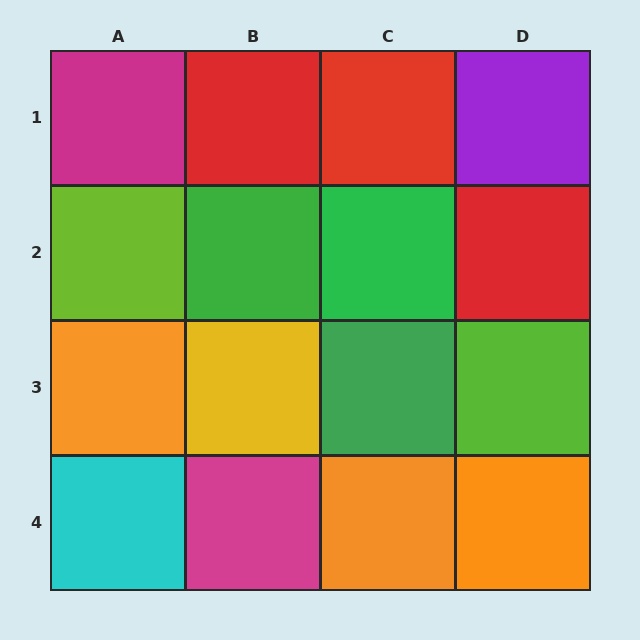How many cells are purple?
1 cell is purple.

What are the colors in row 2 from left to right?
Lime, green, green, red.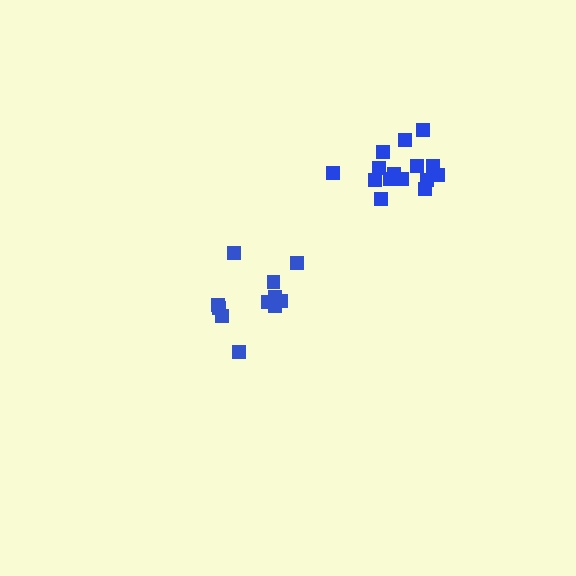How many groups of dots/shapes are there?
There are 2 groups.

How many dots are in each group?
Group 1: 15 dots, Group 2: 11 dots (26 total).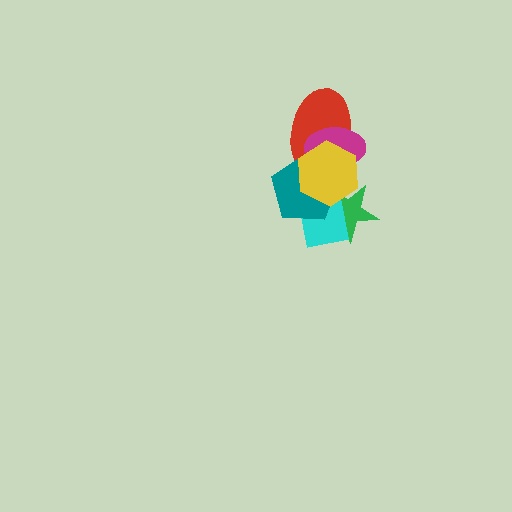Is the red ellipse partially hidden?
Yes, it is partially covered by another shape.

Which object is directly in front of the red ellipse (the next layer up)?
The magenta ellipse is directly in front of the red ellipse.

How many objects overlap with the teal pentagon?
5 objects overlap with the teal pentagon.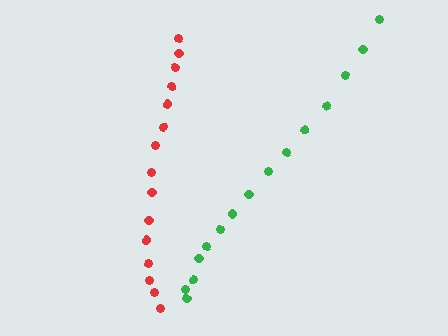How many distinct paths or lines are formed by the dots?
There are 2 distinct paths.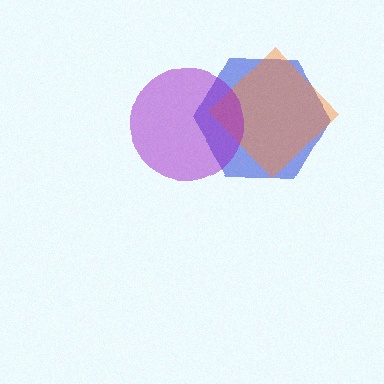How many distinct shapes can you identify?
There are 3 distinct shapes: a blue hexagon, an orange diamond, a purple circle.